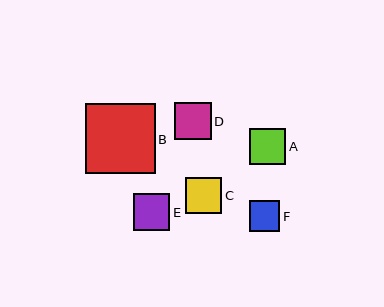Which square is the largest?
Square B is the largest with a size of approximately 70 pixels.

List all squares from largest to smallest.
From largest to smallest: B, D, E, C, A, F.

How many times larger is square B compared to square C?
Square B is approximately 2.0 times the size of square C.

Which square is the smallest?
Square F is the smallest with a size of approximately 31 pixels.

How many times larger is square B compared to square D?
Square B is approximately 1.9 times the size of square D.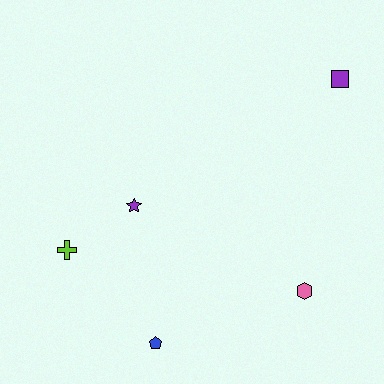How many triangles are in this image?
There are no triangles.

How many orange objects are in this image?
There are no orange objects.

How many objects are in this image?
There are 5 objects.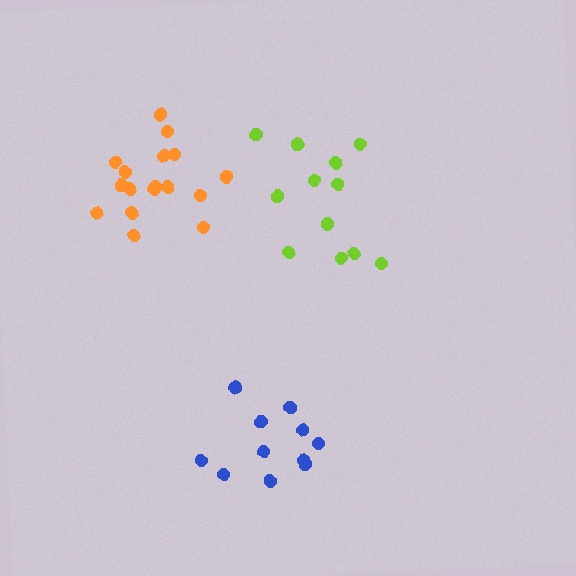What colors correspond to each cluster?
The clusters are colored: lime, blue, orange.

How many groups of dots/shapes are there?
There are 3 groups.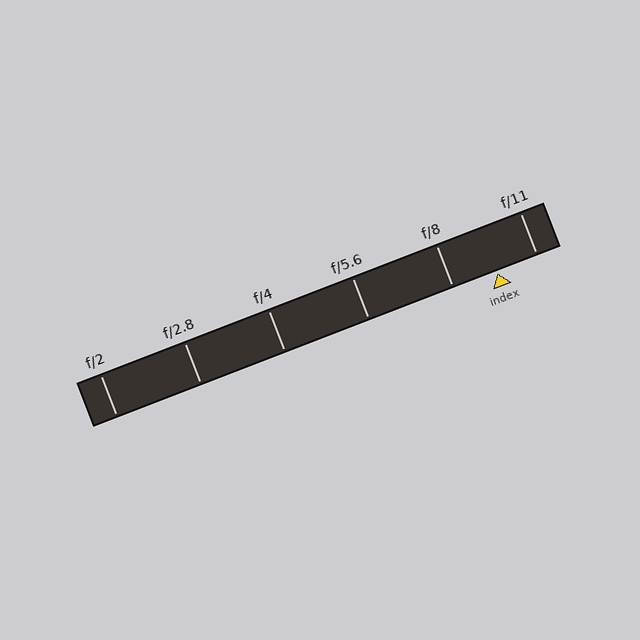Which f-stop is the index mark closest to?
The index mark is closest to f/11.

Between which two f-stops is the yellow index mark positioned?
The index mark is between f/8 and f/11.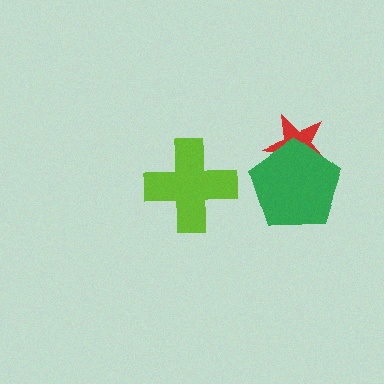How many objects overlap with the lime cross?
0 objects overlap with the lime cross.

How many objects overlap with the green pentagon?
1 object overlaps with the green pentagon.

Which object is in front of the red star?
The green pentagon is in front of the red star.